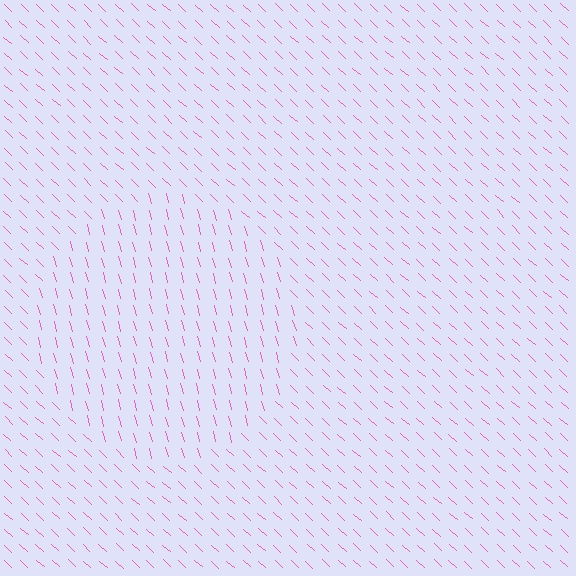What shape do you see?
I see a circle.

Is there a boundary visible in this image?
Yes, there is a texture boundary formed by a change in line orientation.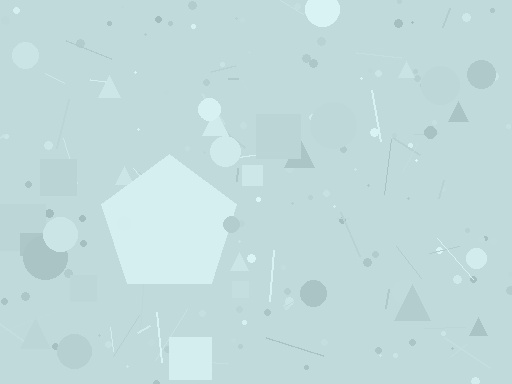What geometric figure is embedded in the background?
A pentagon is embedded in the background.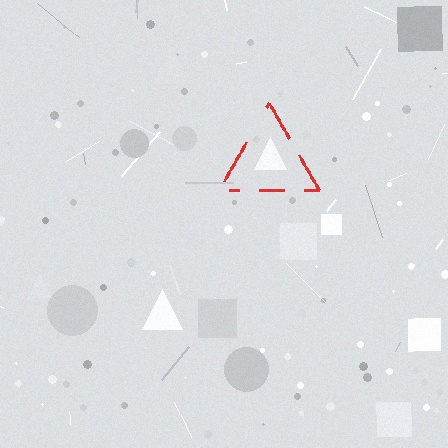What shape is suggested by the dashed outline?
The dashed outline suggests a triangle.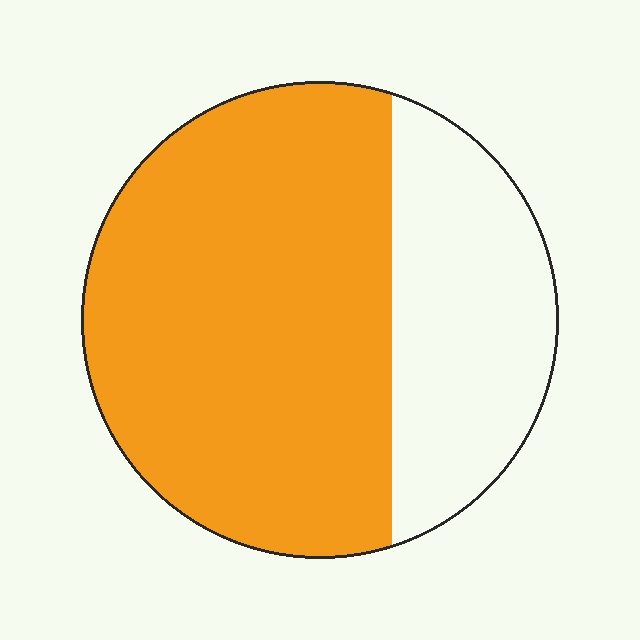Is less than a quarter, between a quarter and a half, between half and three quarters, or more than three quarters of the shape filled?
Between half and three quarters.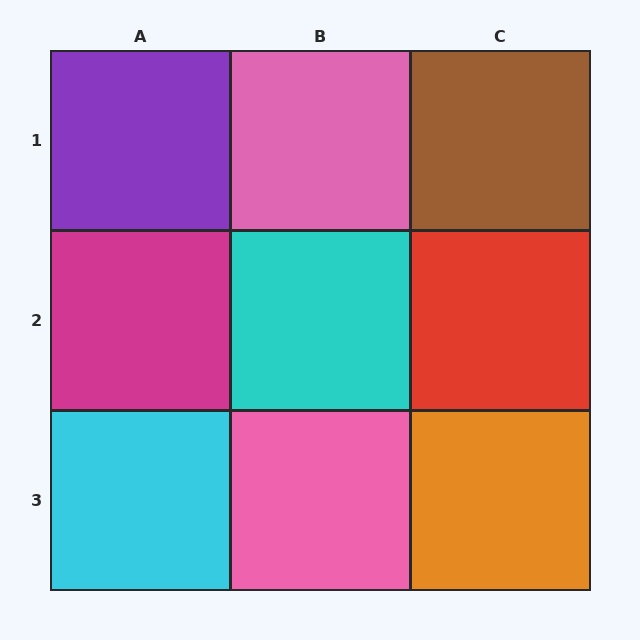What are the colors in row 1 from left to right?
Purple, pink, brown.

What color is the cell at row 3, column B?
Pink.